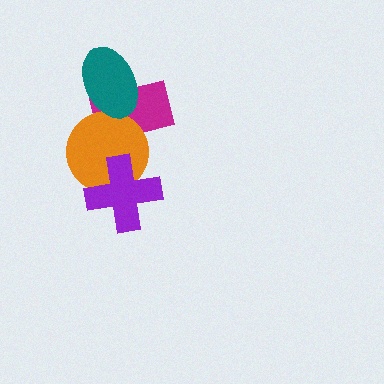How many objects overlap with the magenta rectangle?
2 objects overlap with the magenta rectangle.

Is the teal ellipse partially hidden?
No, no other shape covers it.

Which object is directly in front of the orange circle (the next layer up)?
The purple cross is directly in front of the orange circle.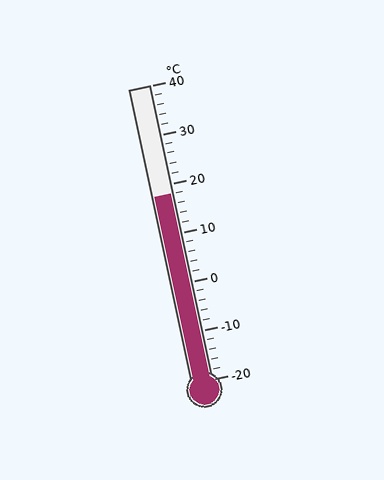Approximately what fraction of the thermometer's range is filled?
The thermometer is filled to approximately 65% of its range.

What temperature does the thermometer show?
The thermometer shows approximately 18°C.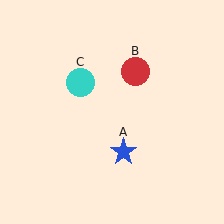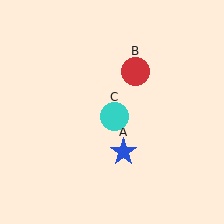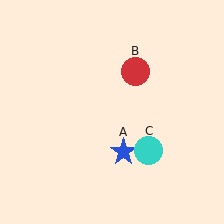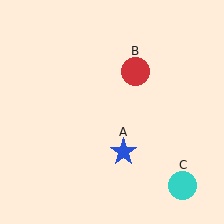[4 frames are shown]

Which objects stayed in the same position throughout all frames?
Blue star (object A) and red circle (object B) remained stationary.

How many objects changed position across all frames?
1 object changed position: cyan circle (object C).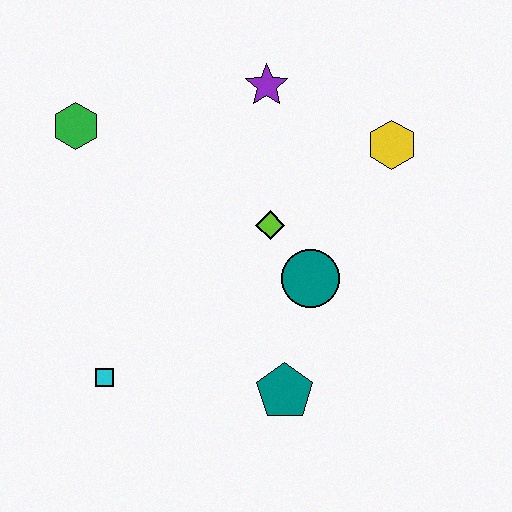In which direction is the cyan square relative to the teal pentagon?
The cyan square is to the left of the teal pentagon.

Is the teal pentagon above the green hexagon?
No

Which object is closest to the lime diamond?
The teal circle is closest to the lime diamond.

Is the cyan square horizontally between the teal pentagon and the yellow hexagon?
No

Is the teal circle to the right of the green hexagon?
Yes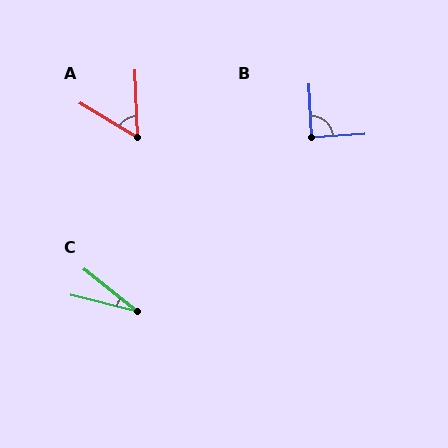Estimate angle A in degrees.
Approximately 57 degrees.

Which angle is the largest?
B, at approximately 89 degrees.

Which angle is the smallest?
C, at approximately 24 degrees.